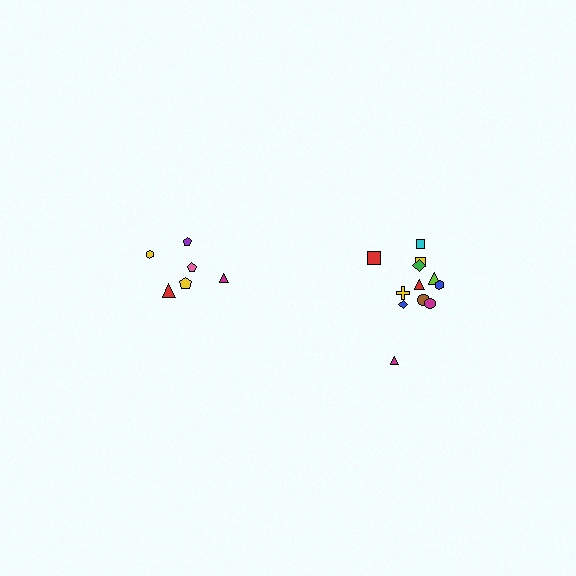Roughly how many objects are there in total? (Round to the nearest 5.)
Roughly 20 objects in total.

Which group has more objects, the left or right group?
The right group.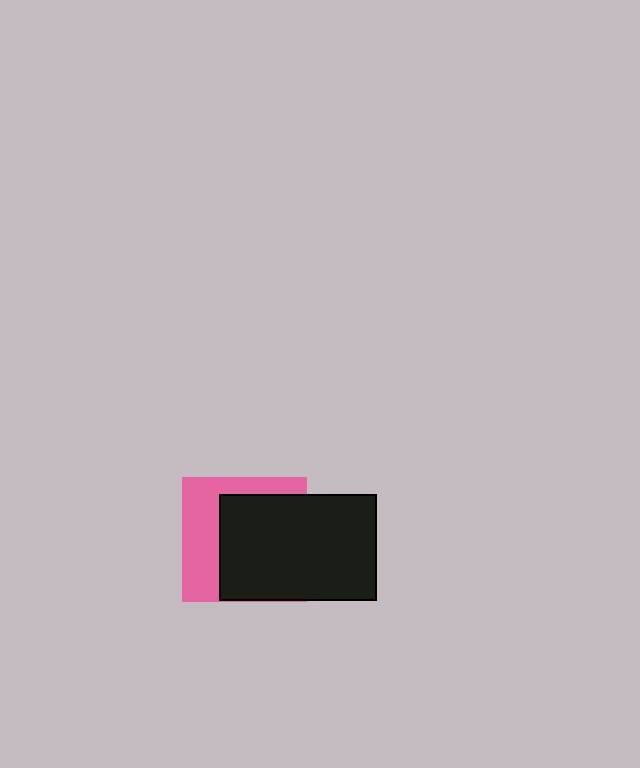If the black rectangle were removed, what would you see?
You would see the complete pink square.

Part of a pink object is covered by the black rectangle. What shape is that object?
It is a square.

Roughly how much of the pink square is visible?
A small part of it is visible (roughly 39%).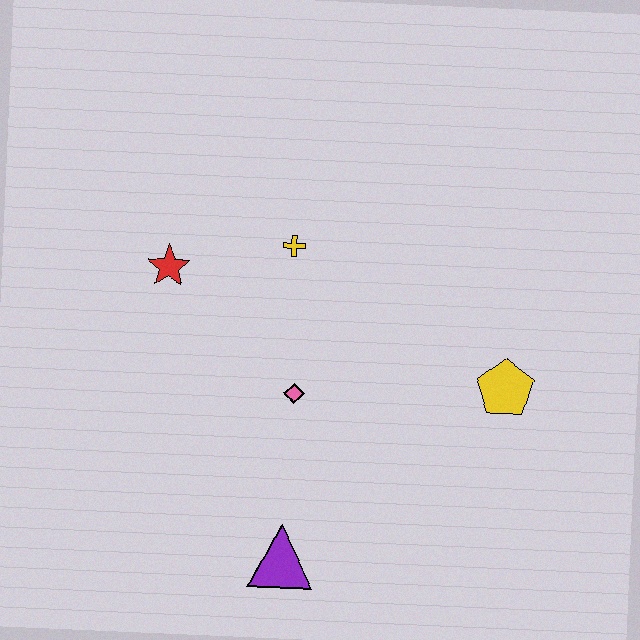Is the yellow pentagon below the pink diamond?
No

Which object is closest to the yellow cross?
The red star is closest to the yellow cross.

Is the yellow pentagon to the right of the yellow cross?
Yes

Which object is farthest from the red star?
The yellow pentagon is farthest from the red star.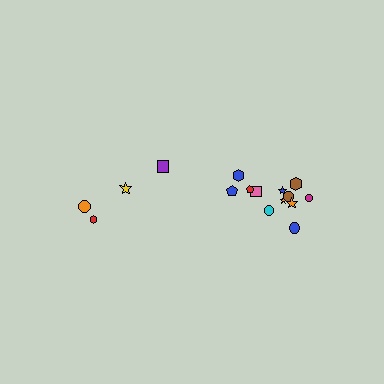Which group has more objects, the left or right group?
The right group.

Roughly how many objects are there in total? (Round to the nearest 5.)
Roughly 15 objects in total.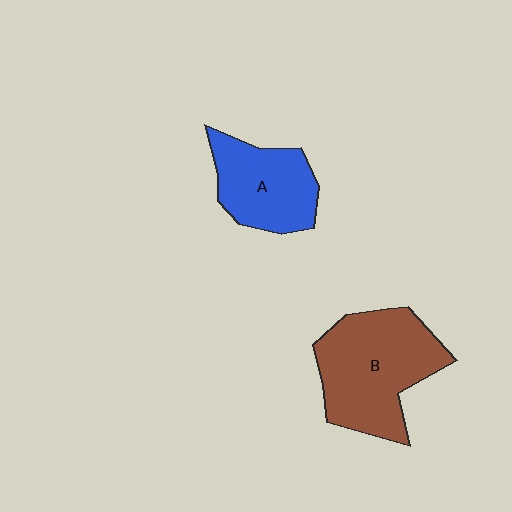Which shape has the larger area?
Shape B (brown).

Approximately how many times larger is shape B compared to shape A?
Approximately 1.5 times.